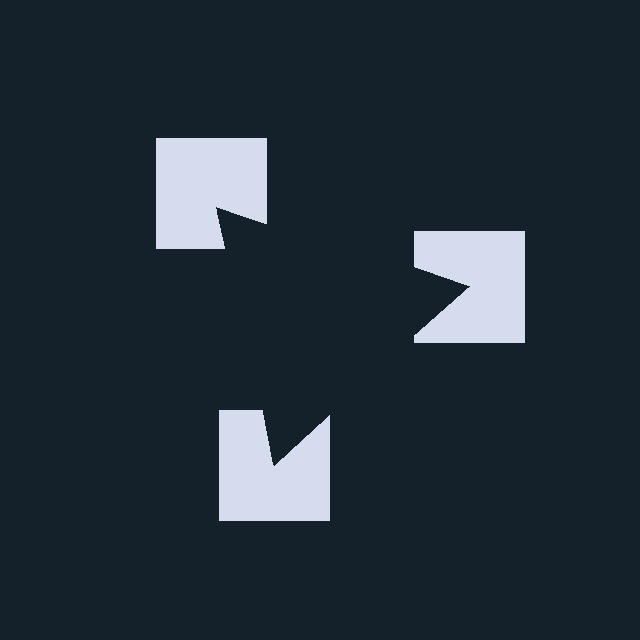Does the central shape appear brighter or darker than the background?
It typically appears slightly darker than the background, even though no actual brightness change is drawn.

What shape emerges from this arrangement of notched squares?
An illusory triangle — its edges are inferred from the aligned wedge cuts in the notched squares, not physically drawn.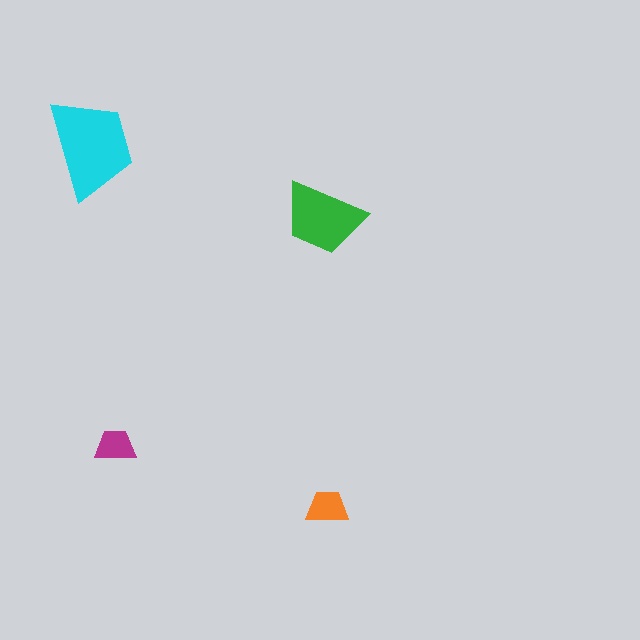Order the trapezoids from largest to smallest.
the cyan one, the green one, the orange one, the magenta one.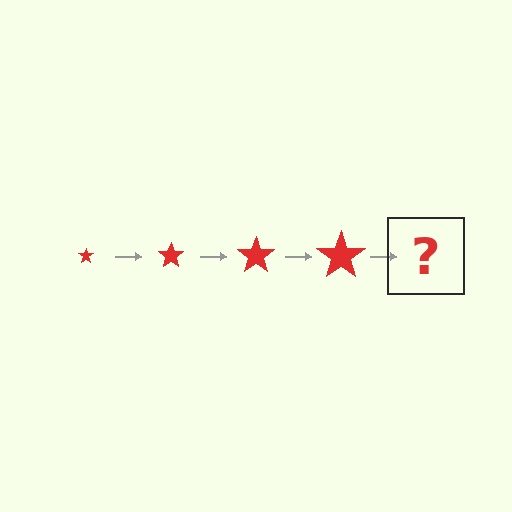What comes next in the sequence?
The next element should be a red star, larger than the previous one.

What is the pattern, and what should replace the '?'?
The pattern is that the star gets progressively larger each step. The '?' should be a red star, larger than the previous one.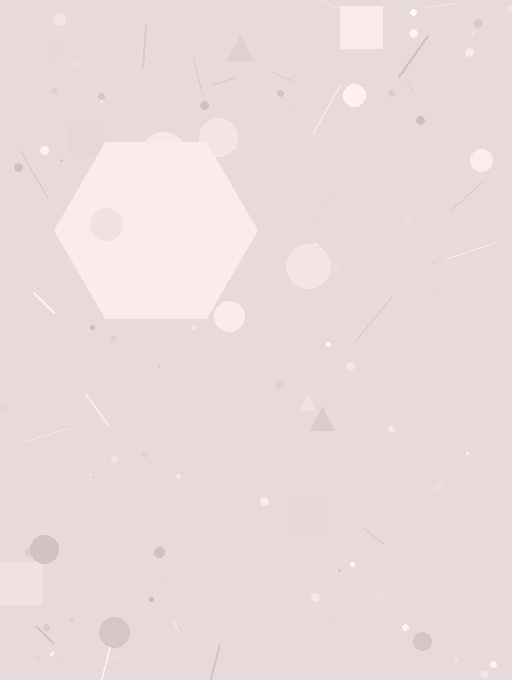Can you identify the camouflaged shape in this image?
The camouflaged shape is a hexagon.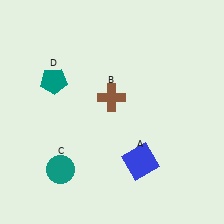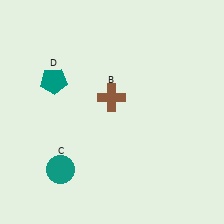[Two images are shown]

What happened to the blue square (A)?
The blue square (A) was removed in Image 2. It was in the bottom-right area of Image 1.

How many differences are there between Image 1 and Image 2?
There is 1 difference between the two images.